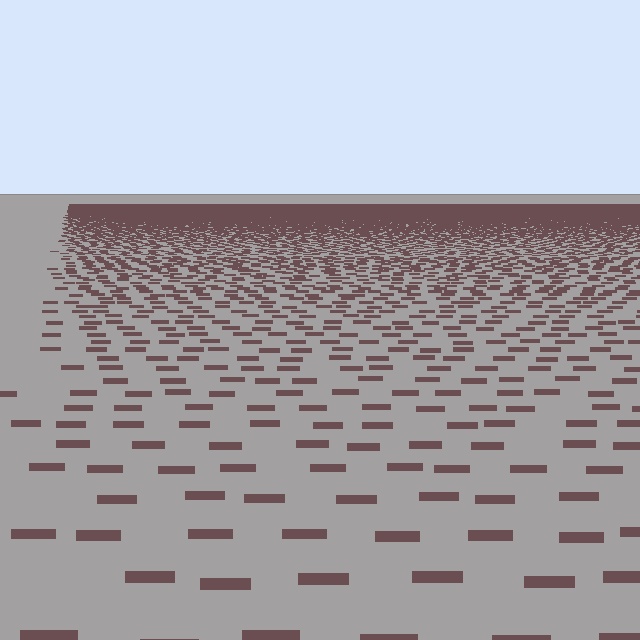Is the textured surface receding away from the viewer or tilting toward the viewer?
The surface is receding away from the viewer. Texture elements get smaller and denser toward the top.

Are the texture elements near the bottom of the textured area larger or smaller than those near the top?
Larger. Near the bottom, elements are closer to the viewer and appear at a bigger on-screen size.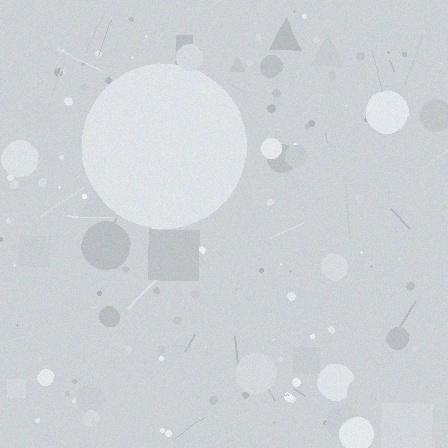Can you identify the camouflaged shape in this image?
The camouflaged shape is a circle.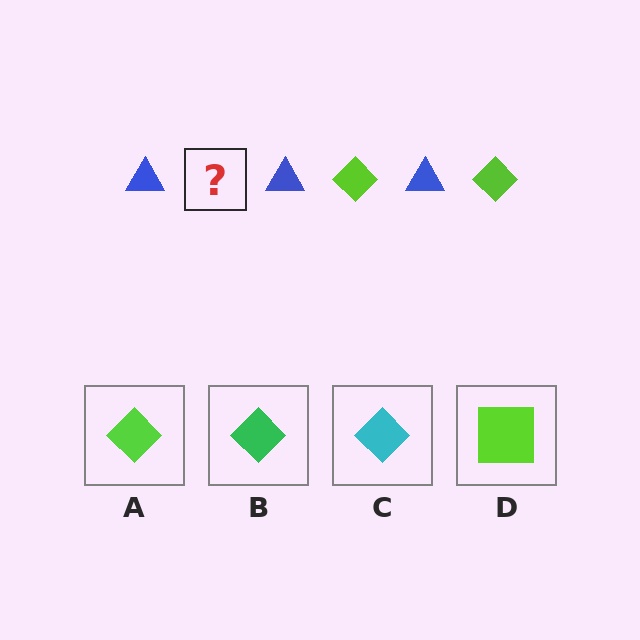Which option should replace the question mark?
Option A.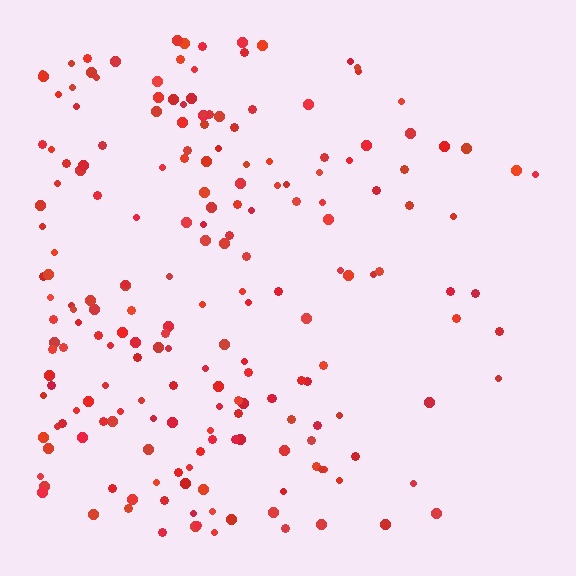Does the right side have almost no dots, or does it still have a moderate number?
Still a moderate number, just noticeably fewer than the left.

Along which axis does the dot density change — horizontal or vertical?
Horizontal.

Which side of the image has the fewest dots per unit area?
The right.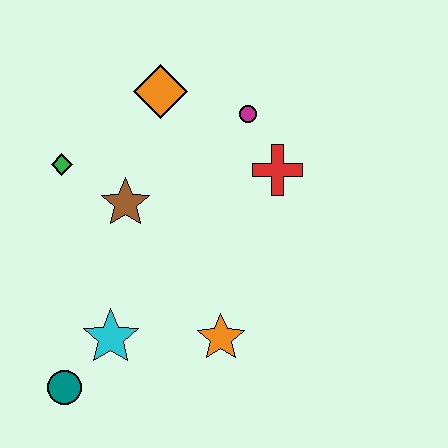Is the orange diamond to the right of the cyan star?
Yes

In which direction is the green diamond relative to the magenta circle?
The green diamond is to the left of the magenta circle.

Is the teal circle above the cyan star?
No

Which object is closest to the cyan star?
The teal circle is closest to the cyan star.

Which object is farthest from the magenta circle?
The teal circle is farthest from the magenta circle.